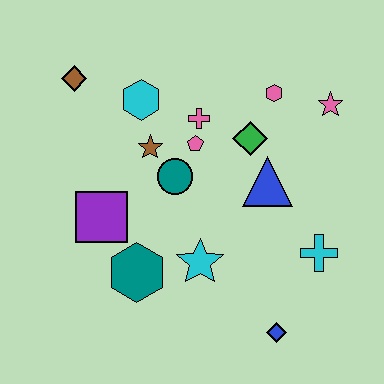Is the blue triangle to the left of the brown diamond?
No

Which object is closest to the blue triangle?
The green diamond is closest to the blue triangle.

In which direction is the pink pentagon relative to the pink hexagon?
The pink pentagon is to the left of the pink hexagon.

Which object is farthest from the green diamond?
The blue diamond is farthest from the green diamond.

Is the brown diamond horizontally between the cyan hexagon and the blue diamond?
No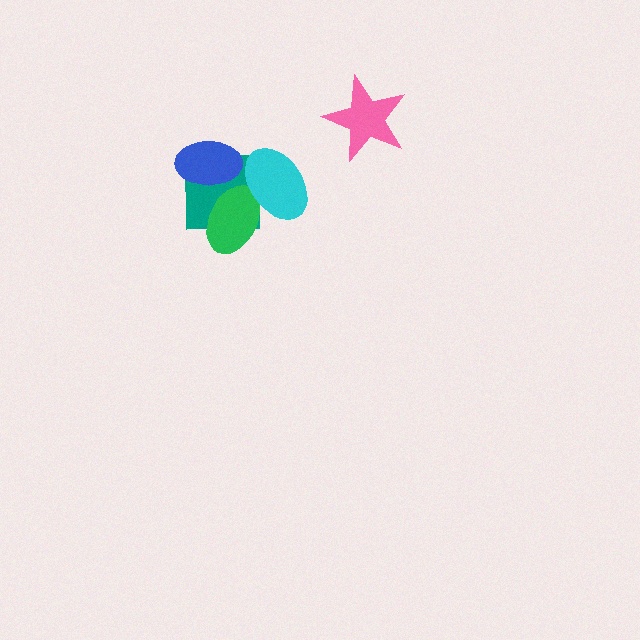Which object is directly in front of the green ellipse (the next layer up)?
The blue ellipse is directly in front of the green ellipse.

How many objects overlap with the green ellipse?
3 objects overlap with the green ellipse.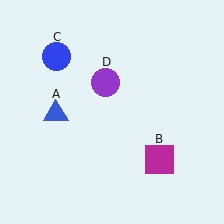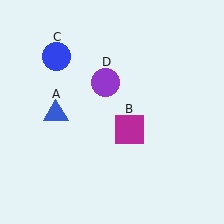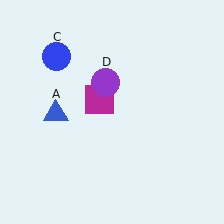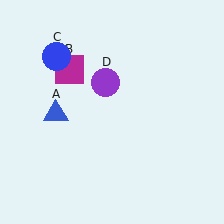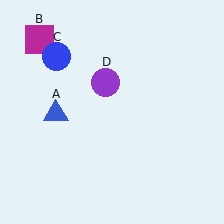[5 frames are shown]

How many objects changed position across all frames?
1 object changed position: magenta square (object B).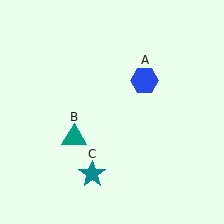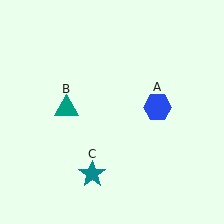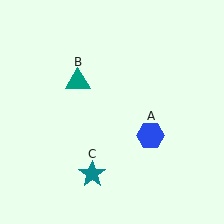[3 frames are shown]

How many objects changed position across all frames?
2 objects changed position: blue hexagon (object A), teal triangle (object B).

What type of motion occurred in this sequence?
The blue hexagon (object A), teal triangle (object B) rotated clockwise around the center of the scene.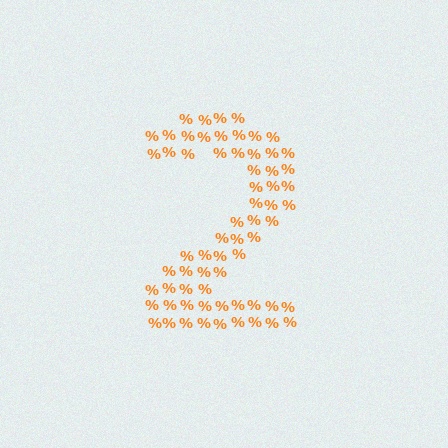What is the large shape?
The large shape is the digit 2.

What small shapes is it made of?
It is made of small percent signs.